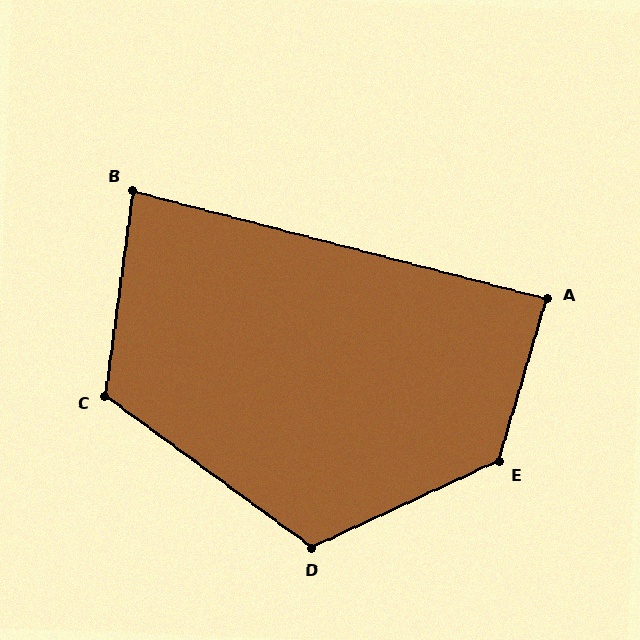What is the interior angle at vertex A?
Approximately 88 degrees (approximately right).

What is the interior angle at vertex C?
Approximately 119 degrees (obtuse).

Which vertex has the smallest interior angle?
B, at approximately 83 degrees.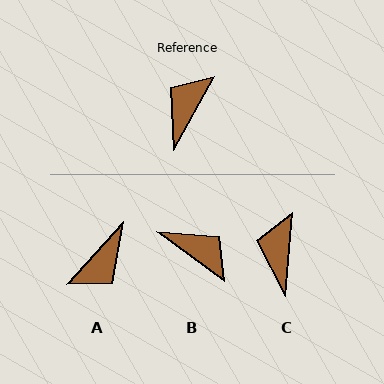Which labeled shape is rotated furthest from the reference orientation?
A, about 167 degrees away.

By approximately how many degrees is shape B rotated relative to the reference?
Approximately 97 degrees clockwise.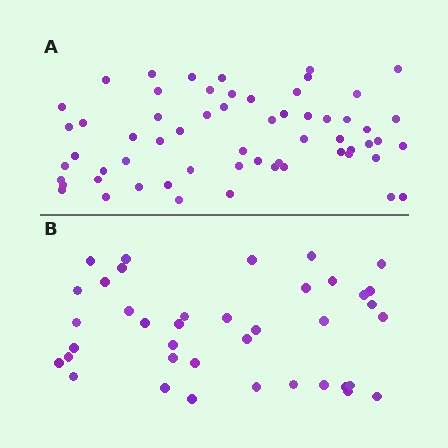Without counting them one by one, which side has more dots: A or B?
Region A (the top region) has more dots.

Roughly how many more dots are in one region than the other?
Region A has approximately 20 more dots than region B.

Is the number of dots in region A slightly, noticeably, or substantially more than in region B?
Region A has substantially more. The ratio is roughly 1.5 to 1.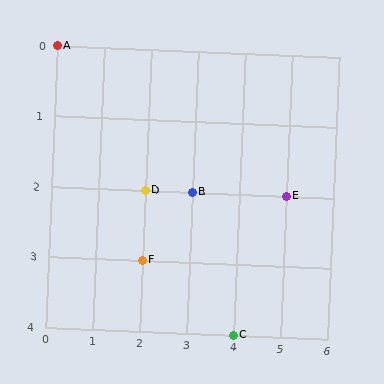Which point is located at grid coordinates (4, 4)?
Point C is at (4, 4).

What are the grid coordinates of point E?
Point E is at grid coordinates (5, 2).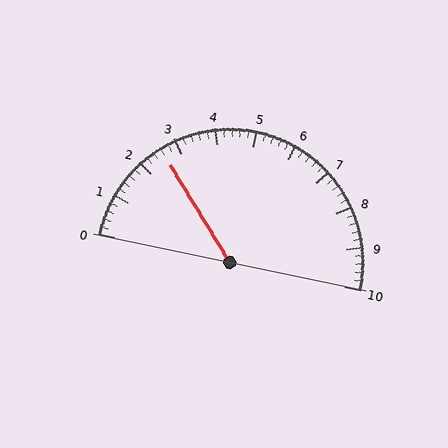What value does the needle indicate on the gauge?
The needle indicates approximately 2.6.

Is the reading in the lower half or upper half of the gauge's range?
The reading is in the lower half of the range (0 to 10).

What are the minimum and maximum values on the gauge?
The gauge ranges from 0 to 10.